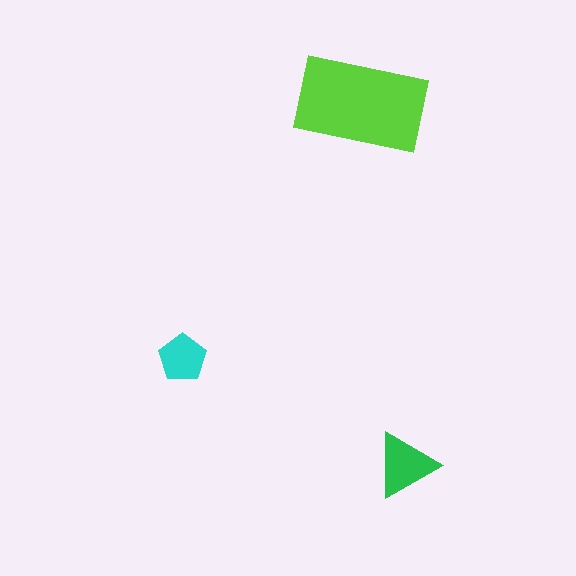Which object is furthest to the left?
The cyan pentagon is leftmost.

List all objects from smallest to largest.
The cyan pentagon, the green triangle, the lime rectangle.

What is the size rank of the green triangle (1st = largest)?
2nd.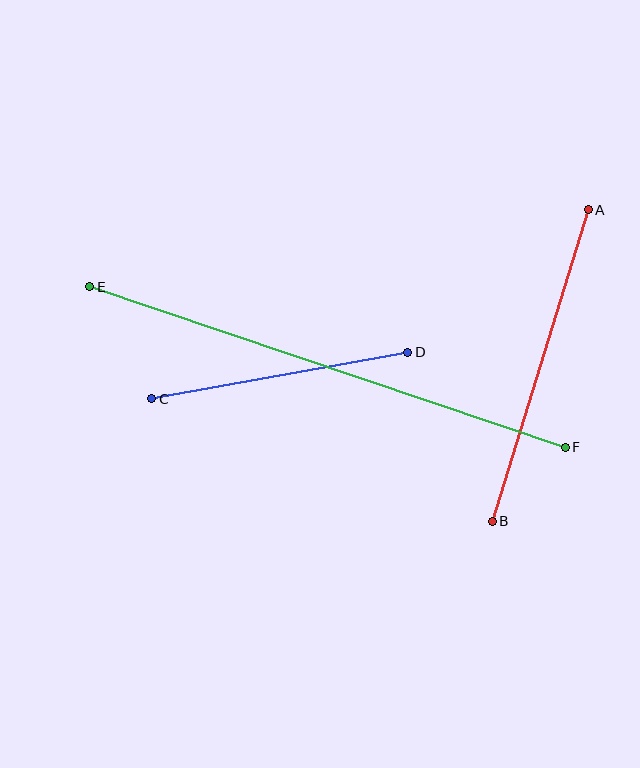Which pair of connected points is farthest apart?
Points E and F are farthest apart.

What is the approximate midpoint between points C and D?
The midpoint is at approximately (280, 375) pixels.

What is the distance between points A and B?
The distance is approximately 326 pixels.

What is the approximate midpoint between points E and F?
The midpoint is at approximately (328, 367) pixels.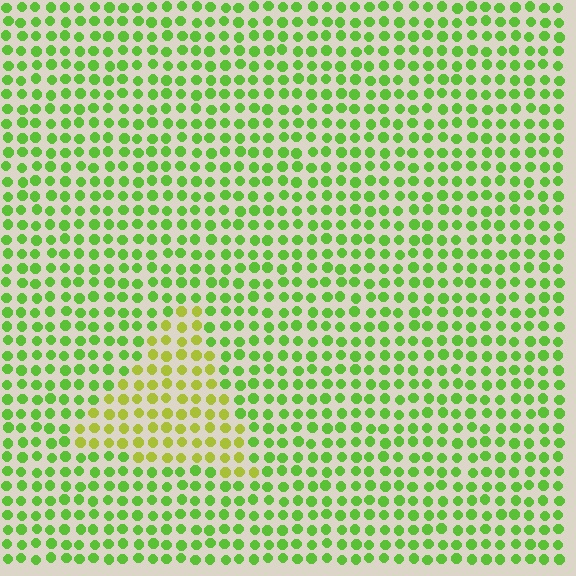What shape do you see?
I see a triangle.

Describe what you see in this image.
The image is filled with small lime elements in a uniform arrangement. A triangle-shaped region is visible where the elements are tinted to a slightly different hue, forming a subtle color boundary.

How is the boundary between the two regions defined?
The boundary is defined purely by a slight shift in hue (about 34 degrees). Spacing, size, and orientation are identical on both sides.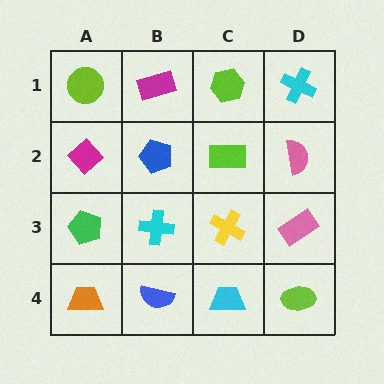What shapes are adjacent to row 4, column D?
A pink rectangle (row 3, column D), a cyan trapezoid (row 4, column C).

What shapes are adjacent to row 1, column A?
A magenta diamond (row 2, column A), a magenta rectangle (row 1, column B).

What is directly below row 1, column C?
A lime rectangle.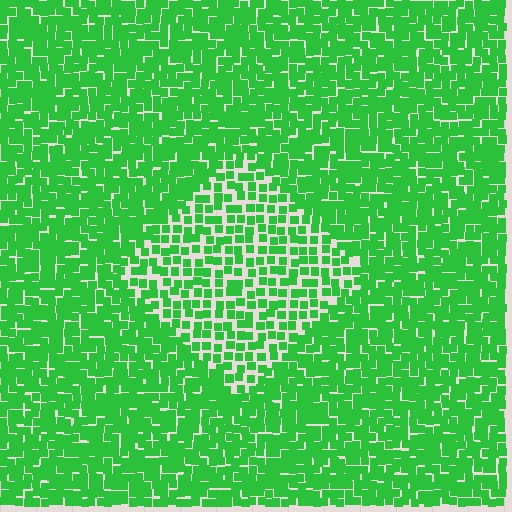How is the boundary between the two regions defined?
The boundary is defined by a change in element density (approximately 1.8x ratio). All elements are the same color, size, and shape.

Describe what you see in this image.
The image contains small green elements arranged at two different densities. A diamond-shaped region is visible where the elements are less densely packed than the surrounding area.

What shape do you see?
I see a diamond.